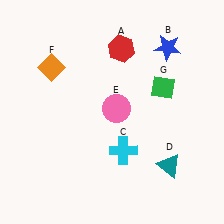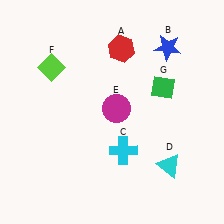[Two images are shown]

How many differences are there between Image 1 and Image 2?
There are 3 differences between the two images.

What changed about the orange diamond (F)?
In Image 1, F is orange. In Image 2, it changed to lime.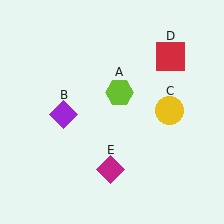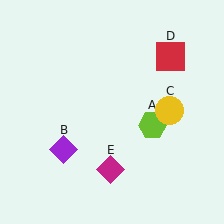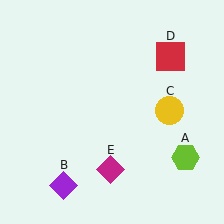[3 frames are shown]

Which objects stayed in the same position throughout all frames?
Yellow circle (object C) and red square (object D) and magenta diamond (object E) remained stationary.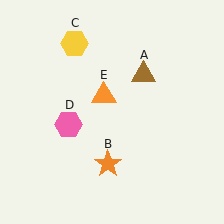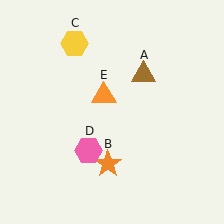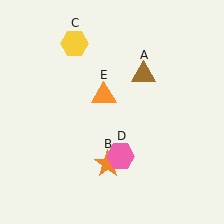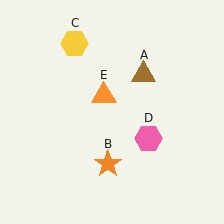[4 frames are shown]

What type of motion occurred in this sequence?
The pink hexagon (object D) rotated counterclockwise around the center of the scene.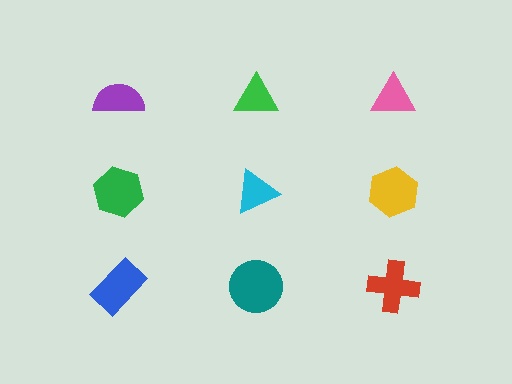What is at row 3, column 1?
A blue rectangle.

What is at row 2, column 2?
A cyan triangle.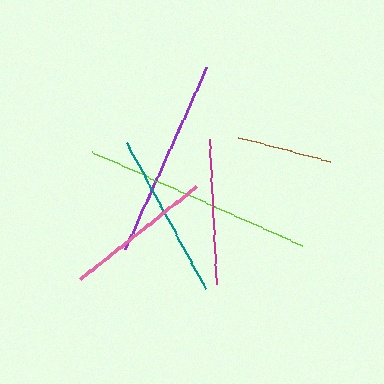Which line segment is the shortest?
The brown line is the shortest at approximately 95 pixels.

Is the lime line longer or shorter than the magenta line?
The lime line is longer than the magenta line.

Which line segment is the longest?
The lime line is the longest at approximately 230 pixels.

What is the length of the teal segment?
The teal segment is approximately 165 pixels long.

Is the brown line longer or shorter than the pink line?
The pink line is longer than the brown line.